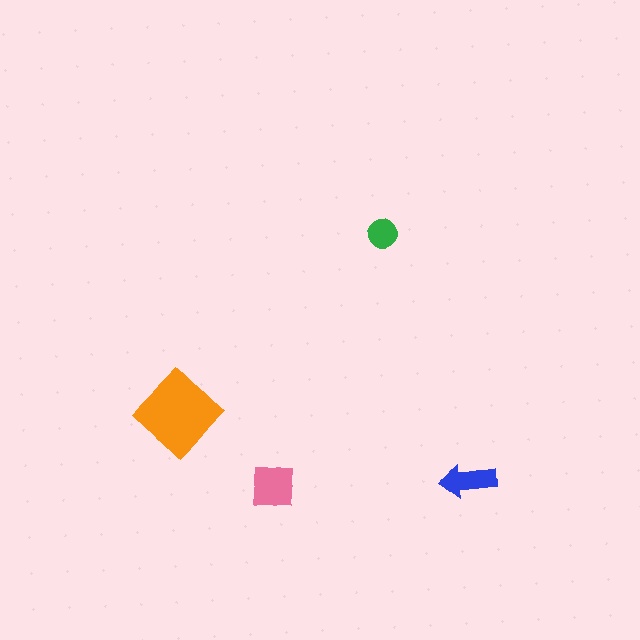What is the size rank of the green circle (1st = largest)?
4th.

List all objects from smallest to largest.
The green circle, the blue arrow, the pink square, the orange diamond.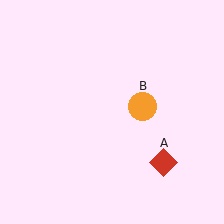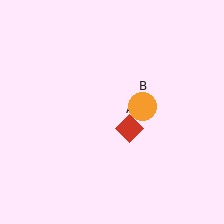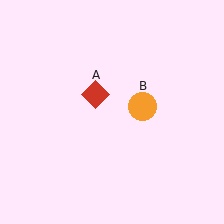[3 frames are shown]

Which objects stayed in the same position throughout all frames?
Orange circle (object B) remained stationary.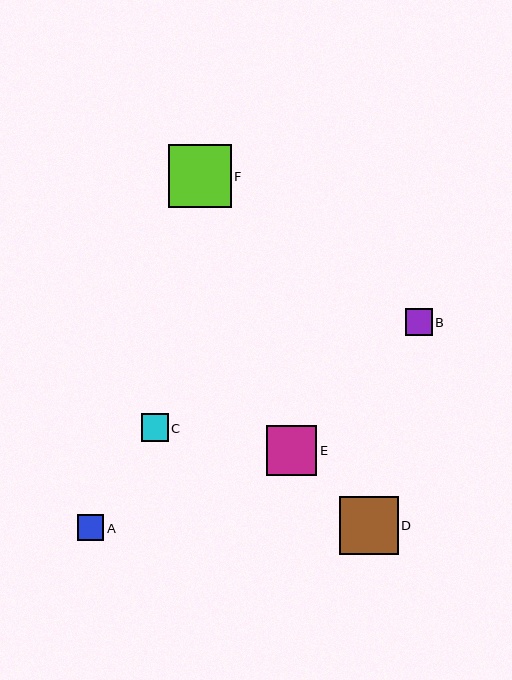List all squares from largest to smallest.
From largest to smallest: F, D, E, C, B, A.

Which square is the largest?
Square F is the largest with a size of approximately 63 pixels.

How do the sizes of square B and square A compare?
Square B and square A are approximately the same size.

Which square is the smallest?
Square A is the smallest with a size of approximately 26 pixels.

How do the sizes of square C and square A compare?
Square C and square A are approximately the same size.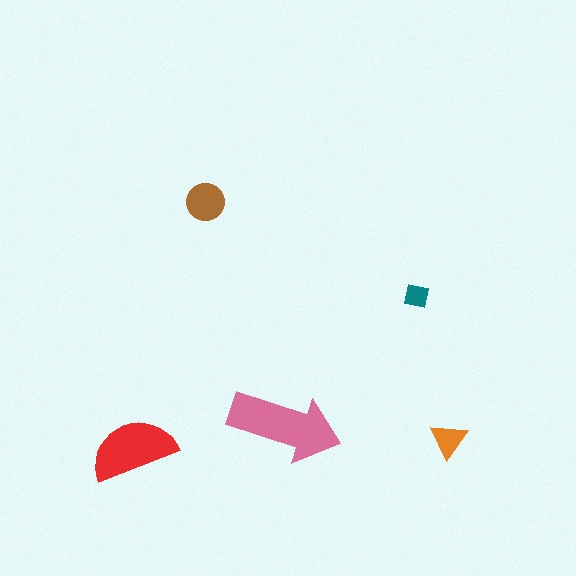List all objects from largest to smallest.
The pink arrow, the red semicircle, the brown circle, the orange triangle, the teal square.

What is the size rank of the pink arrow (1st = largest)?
1st.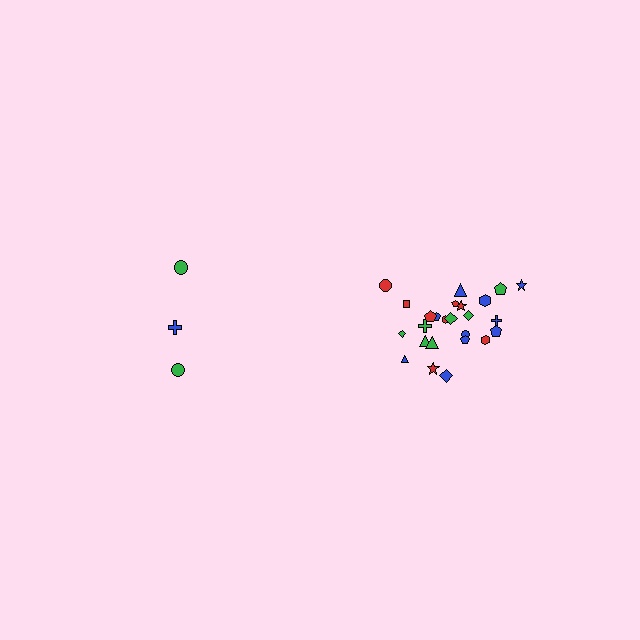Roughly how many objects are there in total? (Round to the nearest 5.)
Roughly 30 objects in total.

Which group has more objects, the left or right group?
The right group.